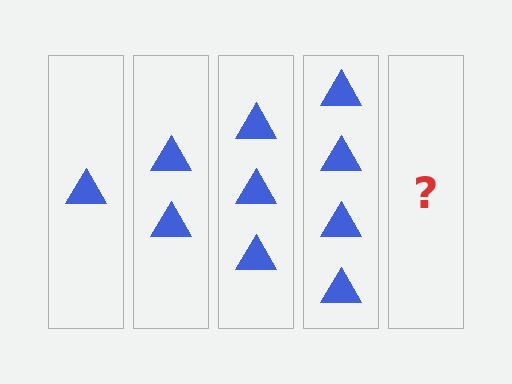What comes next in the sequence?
The next element should be 5 triangles.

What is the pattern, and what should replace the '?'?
The pattern is that each step adds one more triangle. The '?' should be 5 triangles.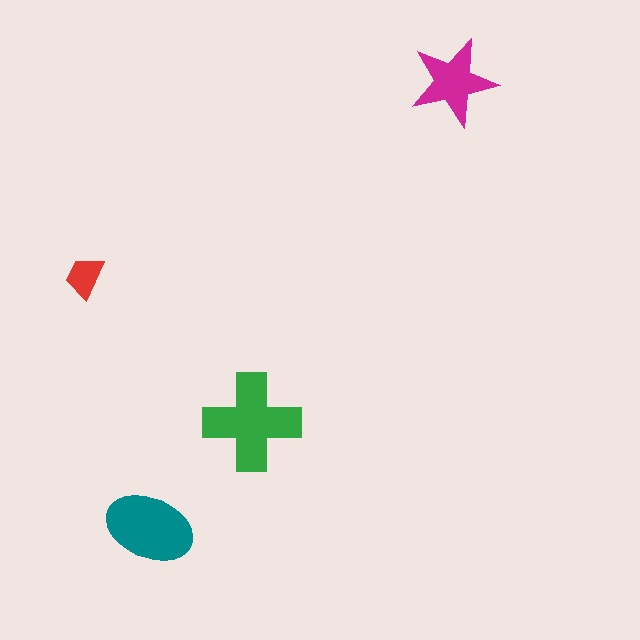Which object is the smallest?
The red trapezoid.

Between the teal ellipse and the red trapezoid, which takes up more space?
The teal ellipse.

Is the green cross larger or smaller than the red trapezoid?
Larger.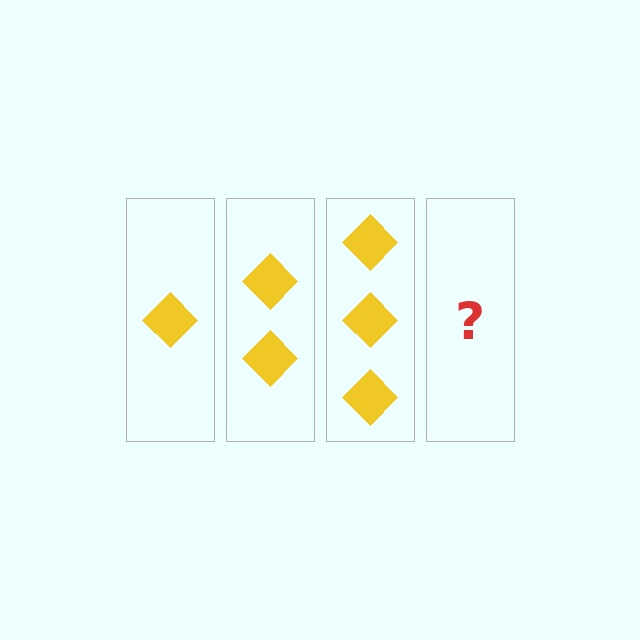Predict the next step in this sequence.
The next step is 4 diamonds.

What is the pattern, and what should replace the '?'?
The pattern is that each step adds one more diamond. The '?' should be 4 diamonds.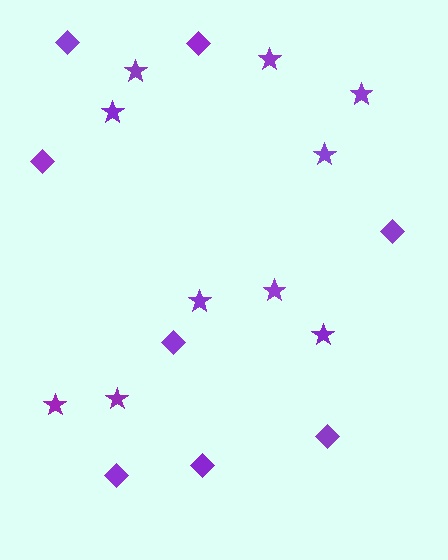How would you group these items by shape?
There are 2 groups: one group of stars (10) and one group of diamonds (8).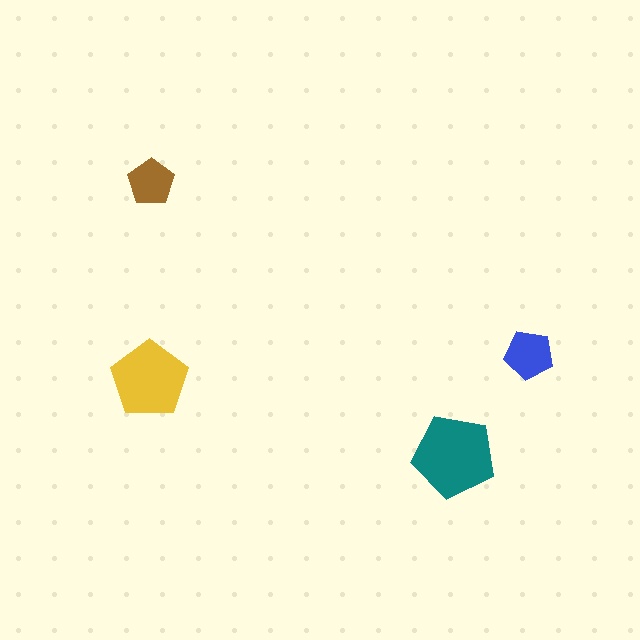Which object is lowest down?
The teal pentagon is bottommost.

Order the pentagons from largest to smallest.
the teal one, the yellow one, the blue one, the brown one.